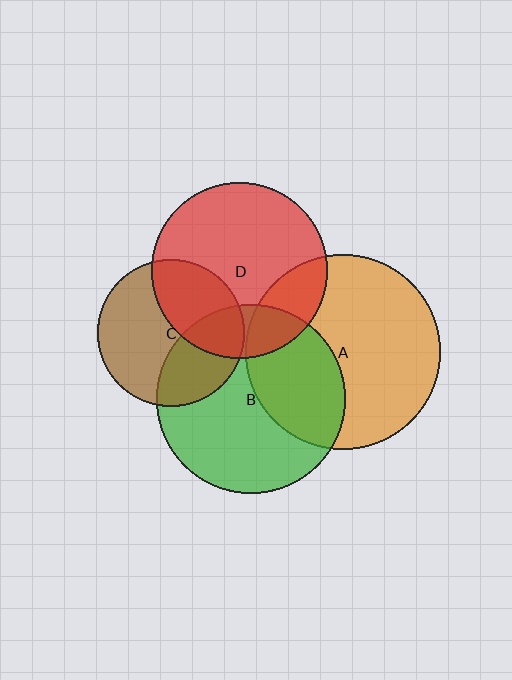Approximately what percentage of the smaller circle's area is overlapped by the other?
Approximately 35%.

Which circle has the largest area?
Circle A (orange).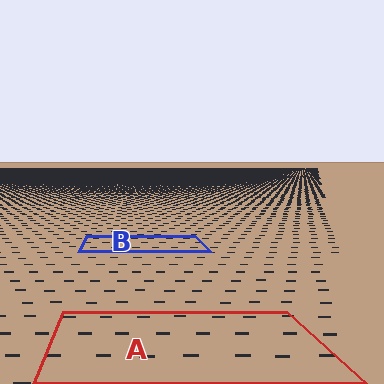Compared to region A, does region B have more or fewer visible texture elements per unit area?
Region B has more texture elements per unit area — they are packed more densely because it is farther away.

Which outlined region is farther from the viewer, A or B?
Region B is farther from the viewer — the texture elements inside it appear smaller and more densely packed.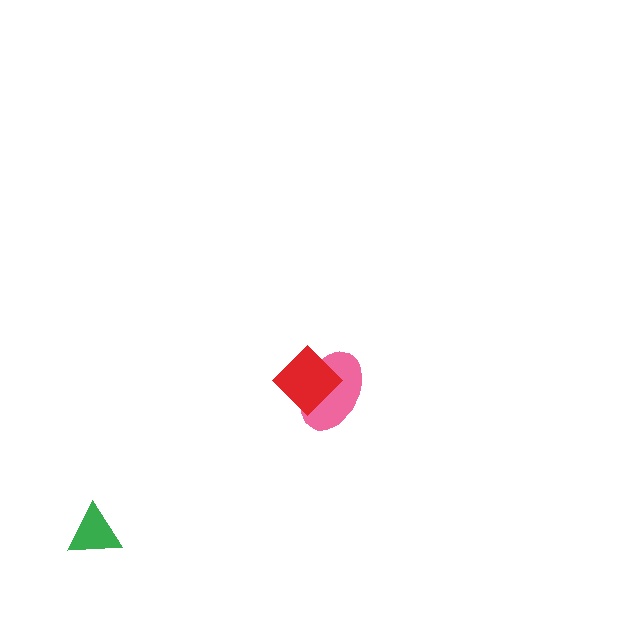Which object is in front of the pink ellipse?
The red diamond is in front of the pink ellipse.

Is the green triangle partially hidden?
No, no other shape covers it.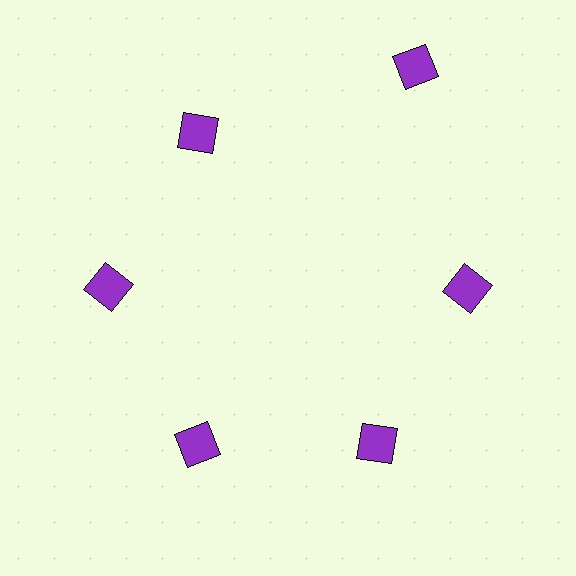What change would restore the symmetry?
The symmetry would be restored by moving it inward, back onto the ring so that all 6 squares sit at equal angles and equal distance from the center.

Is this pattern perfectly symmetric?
No. The 6 purple squares are arranged in a ring, but one element near the 1 o'clock position is pushed outward from the center, breaking the 6-fold rotational symmetry.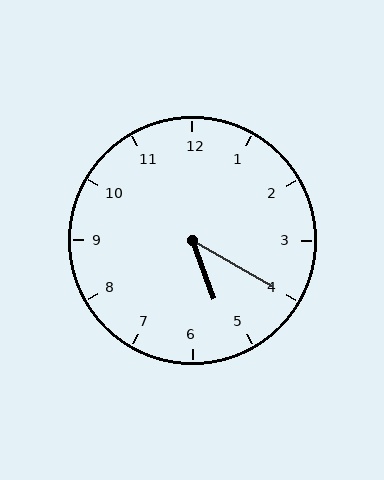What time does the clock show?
5:20.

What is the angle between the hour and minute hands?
Approximately 40 degrees.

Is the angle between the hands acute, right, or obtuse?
It is acute.